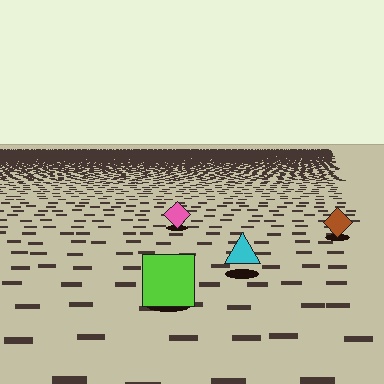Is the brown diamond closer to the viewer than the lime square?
No. The lime square is closer — you can tell from the texture gradient: the ground texture is coarser near it.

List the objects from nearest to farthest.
From nearest to farthest: the lime square, the cyan triangle, the brown diamond, the pink diamond.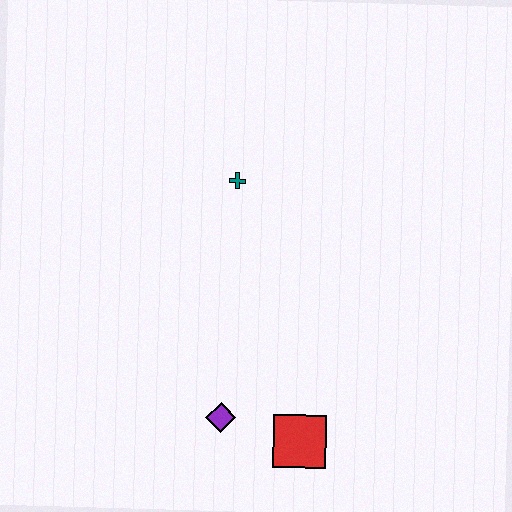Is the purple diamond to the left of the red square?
Yes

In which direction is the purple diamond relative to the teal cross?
The purple diamond is below the teal cross.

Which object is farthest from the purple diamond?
The teal cross is farthest from the purple diamond.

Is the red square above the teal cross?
No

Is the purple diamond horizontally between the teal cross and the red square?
No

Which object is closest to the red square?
The purple diamond is closest to the red square.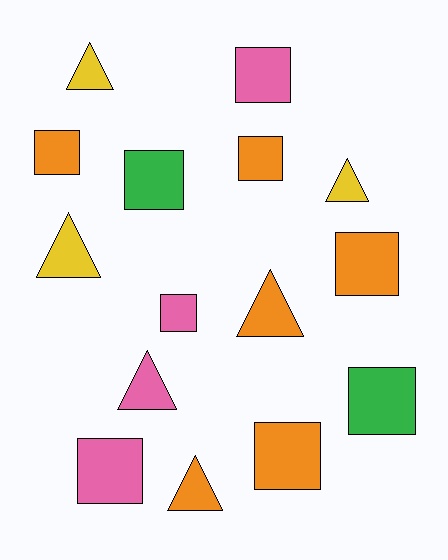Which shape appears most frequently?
Square, with 9 objects.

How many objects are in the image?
There are 15 objects.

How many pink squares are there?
There are 3 pink squares.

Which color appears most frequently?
Orange, with 6 objects.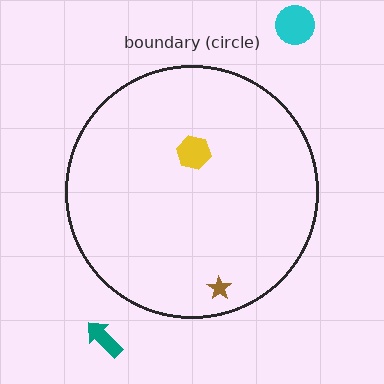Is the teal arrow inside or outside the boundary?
Outside.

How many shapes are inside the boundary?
2 inside, 2 outside.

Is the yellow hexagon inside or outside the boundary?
Inside.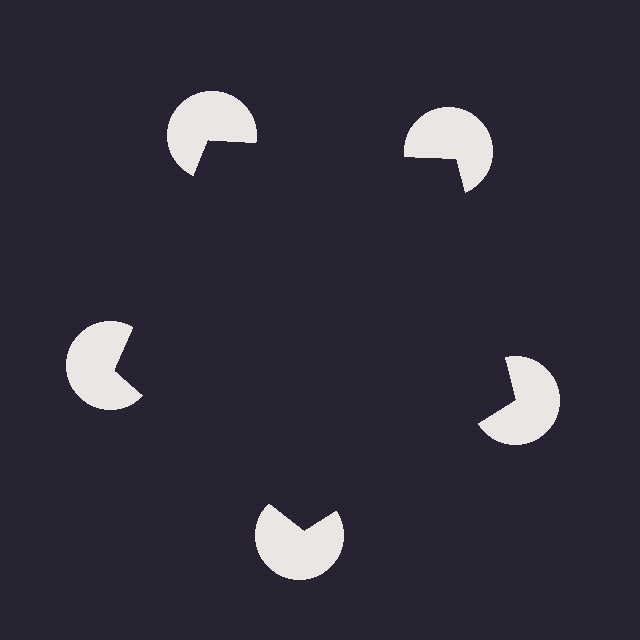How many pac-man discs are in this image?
There are 5 — one at each vertex of the illusory pentagon.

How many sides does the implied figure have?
5 sides.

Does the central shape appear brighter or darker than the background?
It typically appears slightly darker than the background, even though no actual brightness change is drawn.